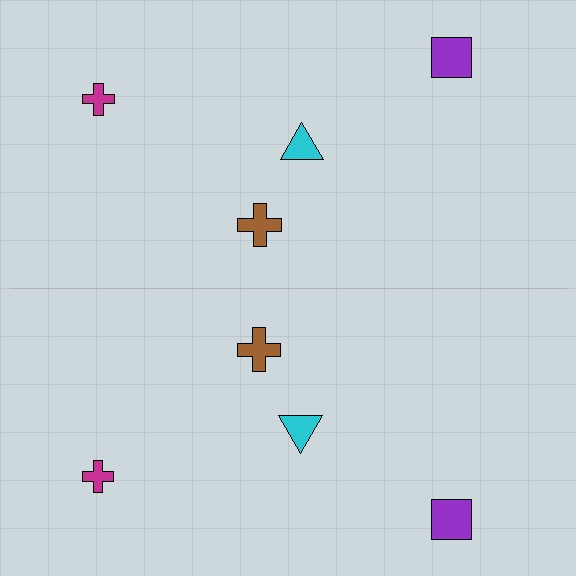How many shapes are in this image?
There are 8 shapes in this image.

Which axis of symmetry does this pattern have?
The pattern has a horizontal axis of symmetry running through the center of the image.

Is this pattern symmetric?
Yes, this pattern has bilateral (reflection) symmetry.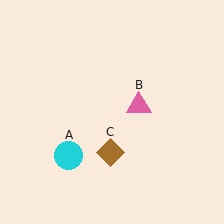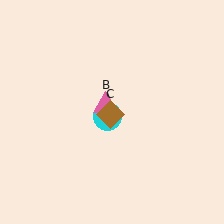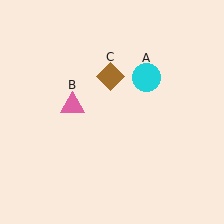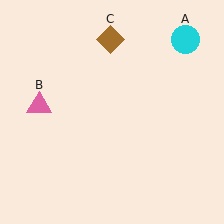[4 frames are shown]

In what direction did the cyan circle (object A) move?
The cyan circle (object A) moved up and to the right.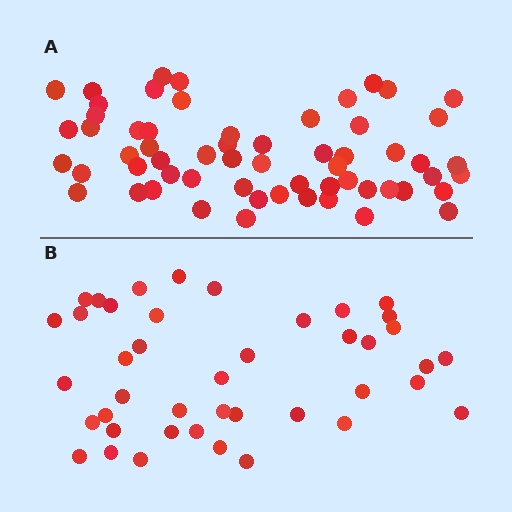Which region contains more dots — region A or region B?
Region A (the top region) has more dots.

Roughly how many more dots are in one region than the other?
Region A has approximately 20 more dots than region B.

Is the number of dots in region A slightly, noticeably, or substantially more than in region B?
Region A has noticeably more, but not dramatically so. The ratio is roughly 1.4 to 1.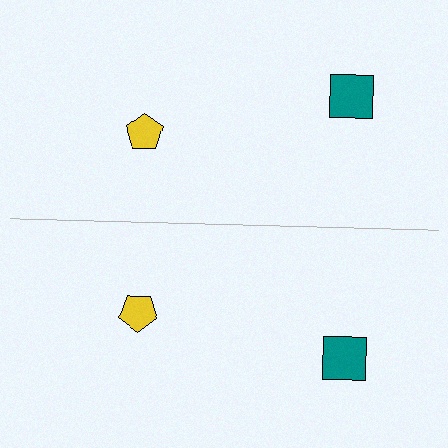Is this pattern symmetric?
Yes, this pattern has bilateral (reflection) symmetry.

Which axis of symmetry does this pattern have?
The pattern has a horizontal axis of symmetry running through the center of the image.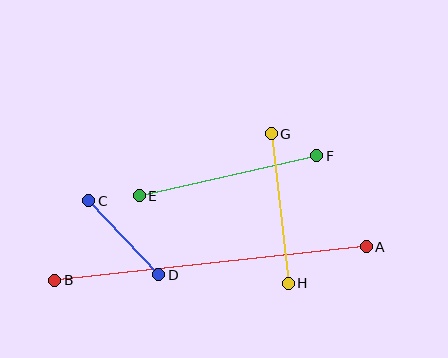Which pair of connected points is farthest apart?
Points A and B are farthest apart.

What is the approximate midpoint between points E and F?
The midpoint is at approximately (228, 176) pixels.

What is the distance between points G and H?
The distance is approximately 151 pixels.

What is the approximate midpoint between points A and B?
The midpoint is at approximately (211, 263) pixels.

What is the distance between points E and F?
The distance is approximately 182 pixels.